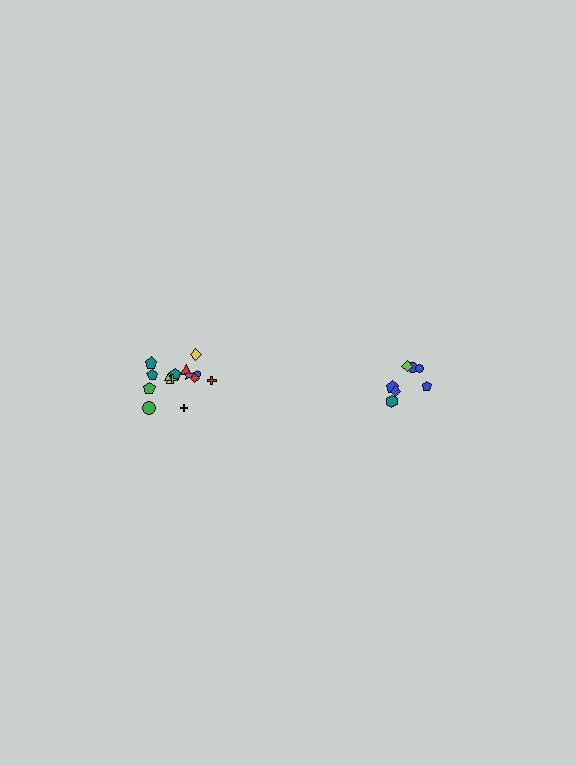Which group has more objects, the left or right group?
The left group.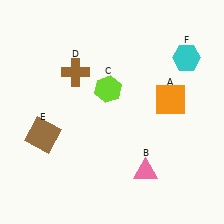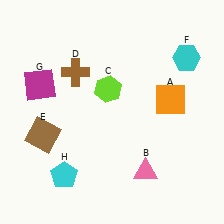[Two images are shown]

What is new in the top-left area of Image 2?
A magenta square (G) was added in the top-left area of Image 2.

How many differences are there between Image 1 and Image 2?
There are 2 differences between the two images.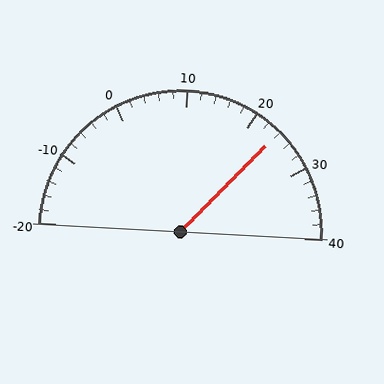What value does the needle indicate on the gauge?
The needle indicates approximately 24.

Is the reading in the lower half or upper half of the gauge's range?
The reading is in the upper half of the range (-20 to 40).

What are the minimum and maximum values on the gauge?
The gauge ranges from -20 to 40.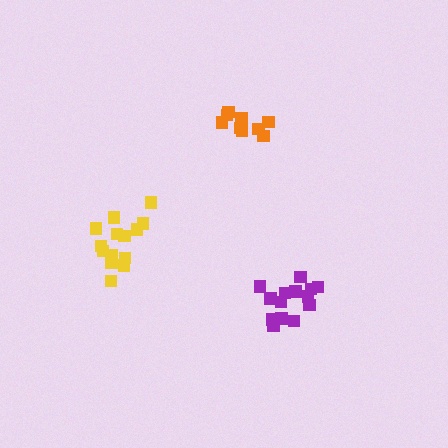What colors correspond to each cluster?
The clusters are colored: yellow, purple, orange.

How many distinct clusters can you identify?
There are 3 distinct clusters.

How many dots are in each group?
Group 1: 14 dots, Group 2: 14 dots, Group 3: 9 dots (37 total).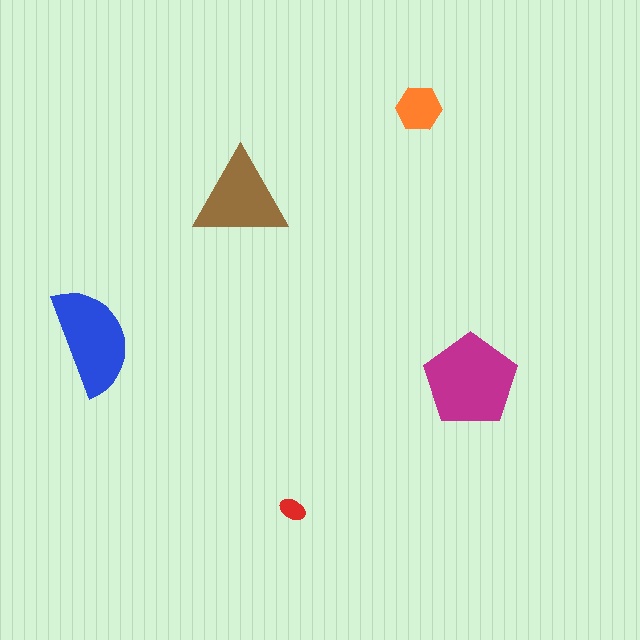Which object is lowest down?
The red ellipse is bottommost.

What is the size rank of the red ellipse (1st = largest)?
5th.